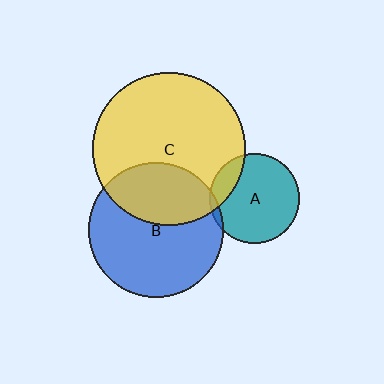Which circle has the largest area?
Circle C (yellow).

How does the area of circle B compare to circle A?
Approximately 2.2 times.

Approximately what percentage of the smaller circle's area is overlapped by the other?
Approximately 35%.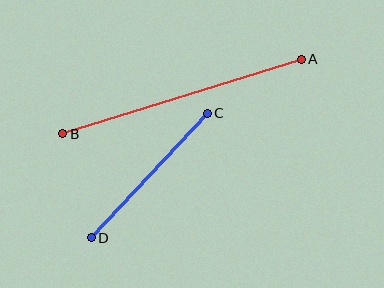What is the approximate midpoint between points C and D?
The midpoint is at approximately (149, 175) pixels.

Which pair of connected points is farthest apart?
Points A and B are farthest apart.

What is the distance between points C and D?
The distance is approximately 170 pixels.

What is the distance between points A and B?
The distance is approximately 250 pixels.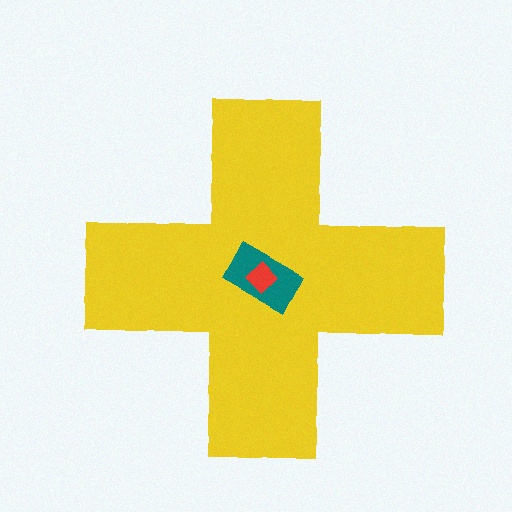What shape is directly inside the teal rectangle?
The red diamond.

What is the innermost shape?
The red diamond.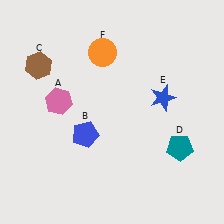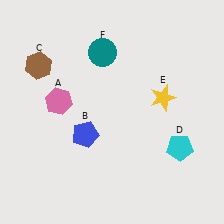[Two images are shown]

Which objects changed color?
D changed from teal to cyan. E changed from blue to yellow. F changed from orange to teal.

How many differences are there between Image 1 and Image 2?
There are 3 differences between the two images.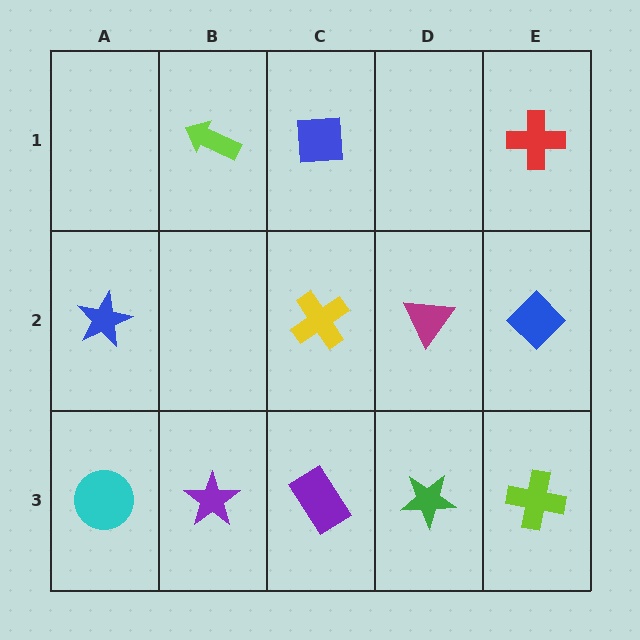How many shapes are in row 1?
3 shapes.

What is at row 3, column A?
A cyan circle.